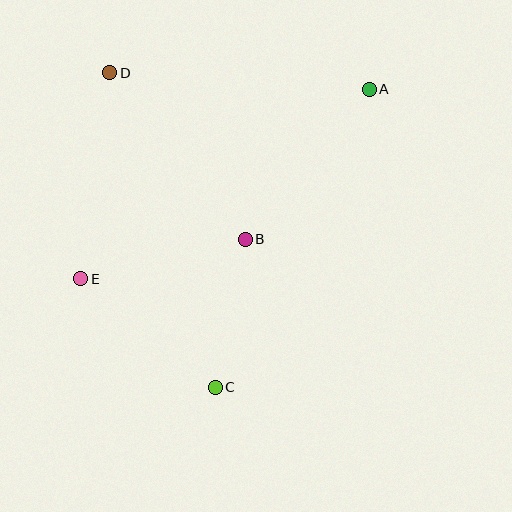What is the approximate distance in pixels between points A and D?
The distance between A and D is approximately 260 pixels.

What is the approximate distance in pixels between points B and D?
The distance between B and D is approximately 214 pixels.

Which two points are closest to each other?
Points B and C are closest to each other.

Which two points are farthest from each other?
Points A and E are farthest from each other.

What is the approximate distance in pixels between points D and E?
The distance between D and E is approximately 208 pixels.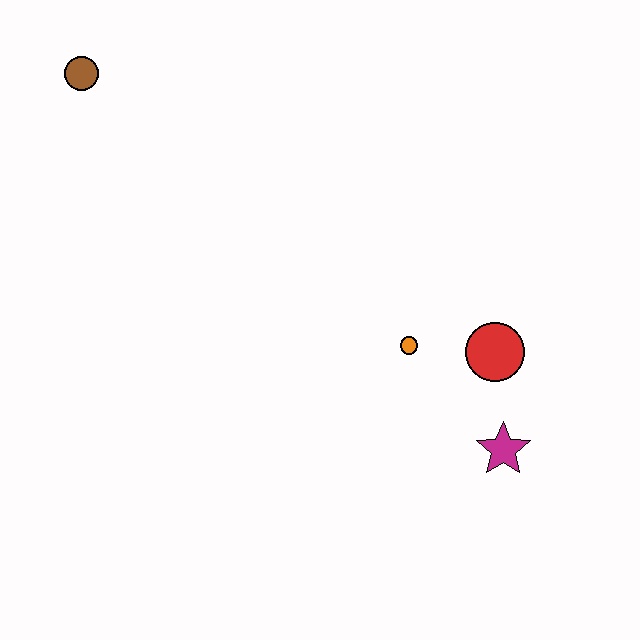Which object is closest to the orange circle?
The red circle is closest to the orange circle.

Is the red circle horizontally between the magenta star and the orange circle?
Yes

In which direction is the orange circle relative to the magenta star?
The orange circle is above the magenta star.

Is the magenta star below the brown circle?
Yes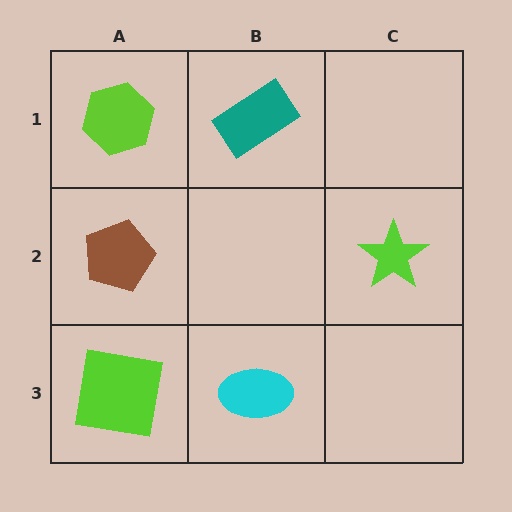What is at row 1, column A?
A lime hexagon.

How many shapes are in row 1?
2 shapes.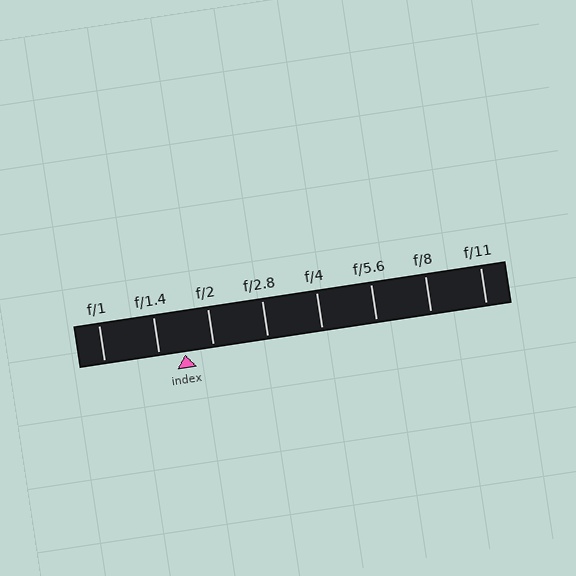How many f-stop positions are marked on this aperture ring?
There are 8 f-stop positions marked.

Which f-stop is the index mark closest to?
The index mark is closest to f/1.4.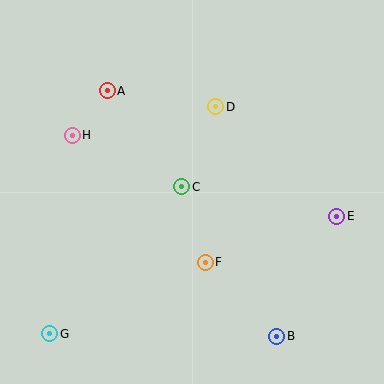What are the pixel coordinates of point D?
Point D is at (216, 107).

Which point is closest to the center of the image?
Point C at (182, 187) is closest to the center.